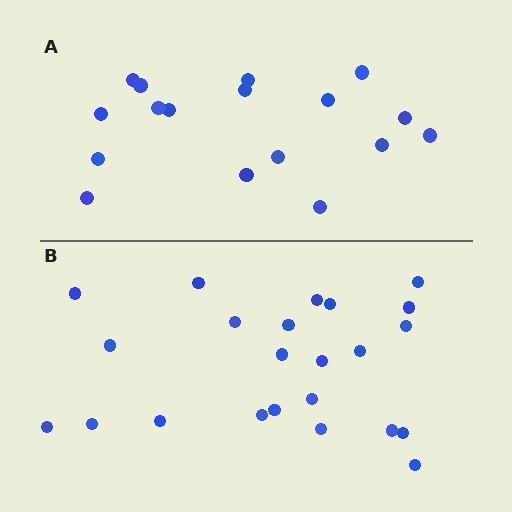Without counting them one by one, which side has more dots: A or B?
Region B (the bottom region) has more dots.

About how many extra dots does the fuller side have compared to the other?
Region B has about 6 more dots than region A.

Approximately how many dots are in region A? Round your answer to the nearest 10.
About 20 dots. (The exact count is 17, which rounds to 20.)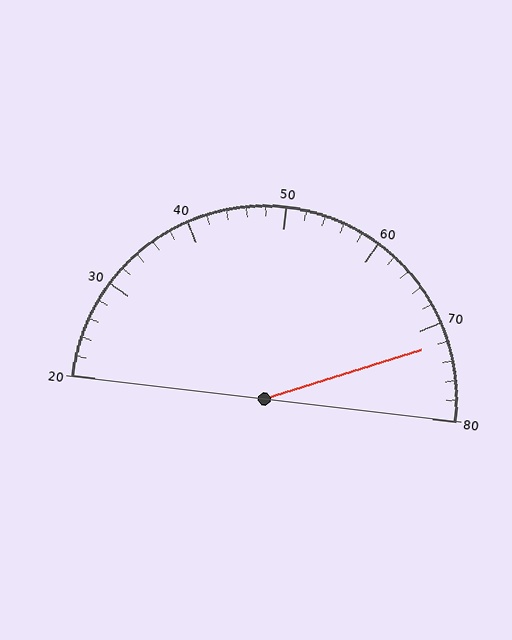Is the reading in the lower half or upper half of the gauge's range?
The reading is in the upper half of the range (20 to 80).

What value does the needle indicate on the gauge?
The needle indicates approximately 72.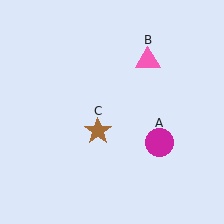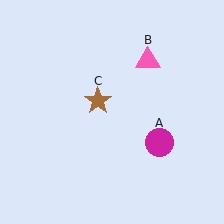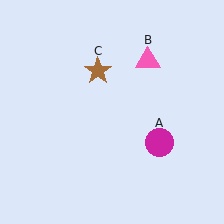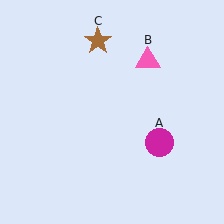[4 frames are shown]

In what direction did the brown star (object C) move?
The brown star (object C) moved up.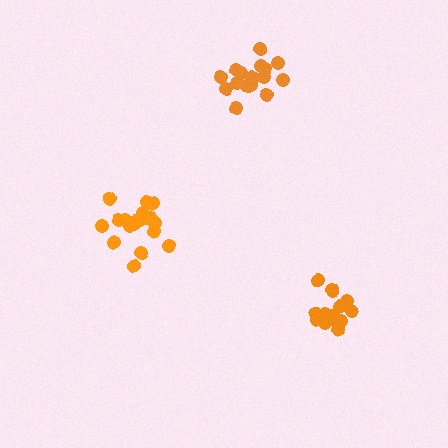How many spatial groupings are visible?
There are 3 spatial groupings.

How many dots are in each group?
Group 1: 14 dots, Group 2: 19 dots, Group 3: 17 dots (50 total).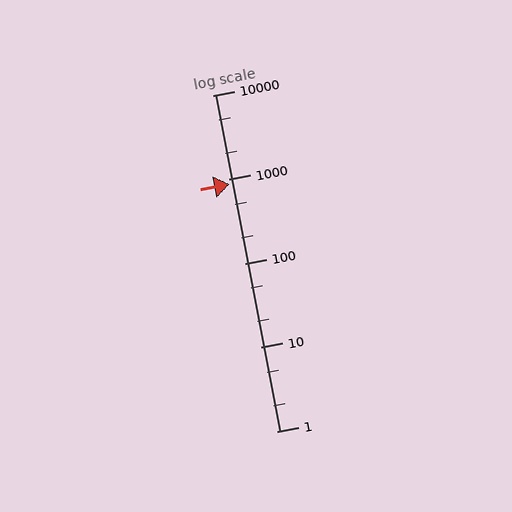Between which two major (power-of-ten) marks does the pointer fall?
The pointer is between 100 and 1000.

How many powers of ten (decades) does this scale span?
The scale spans 4 decades, from 1 to 10000.